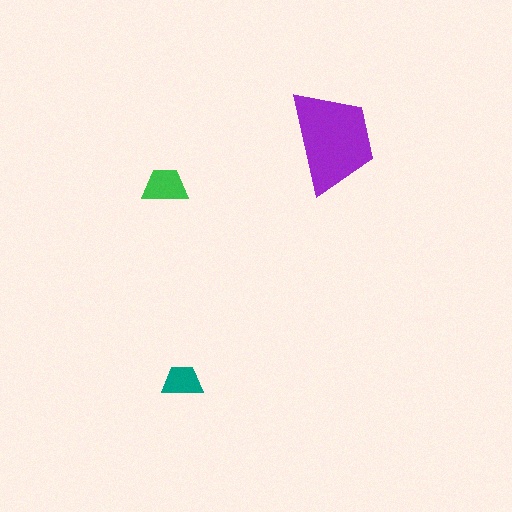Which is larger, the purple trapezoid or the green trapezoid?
The purple one.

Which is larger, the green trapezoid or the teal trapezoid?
The green one.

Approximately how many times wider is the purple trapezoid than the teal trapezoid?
About 2.5 times wider.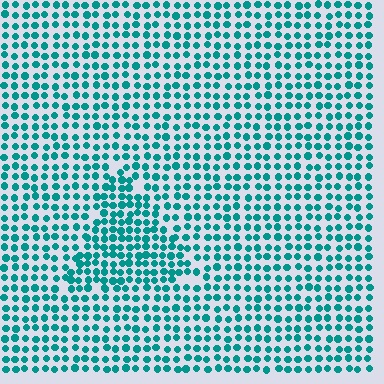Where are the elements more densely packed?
The elements are more densely packed inside the triangle boundary.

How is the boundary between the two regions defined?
The boundary is defined by a change in element density (approximately 1.5x ratio). All elements are the same color, size, and shape.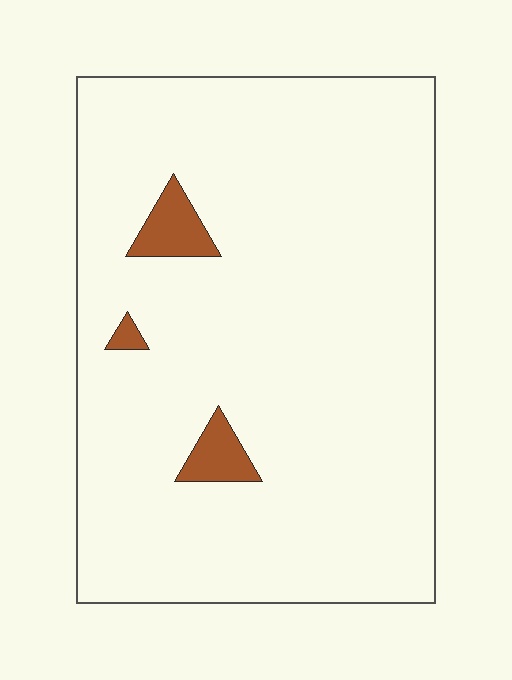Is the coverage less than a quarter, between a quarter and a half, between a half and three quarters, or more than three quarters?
Less than a quarter.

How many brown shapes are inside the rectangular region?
3.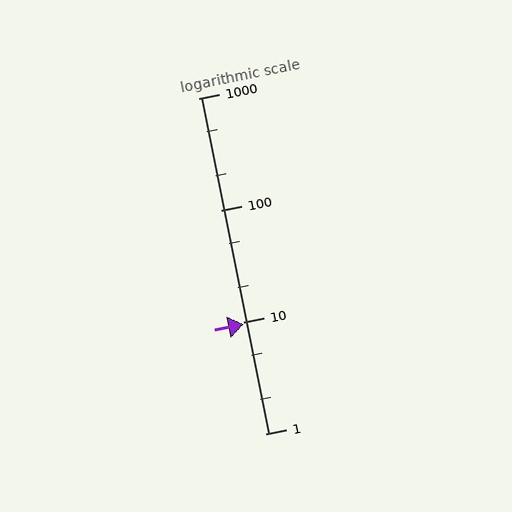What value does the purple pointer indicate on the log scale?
The pointer indicates approximately 9.5.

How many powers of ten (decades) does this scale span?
The scale spans 3 decades, from 1 to 1000.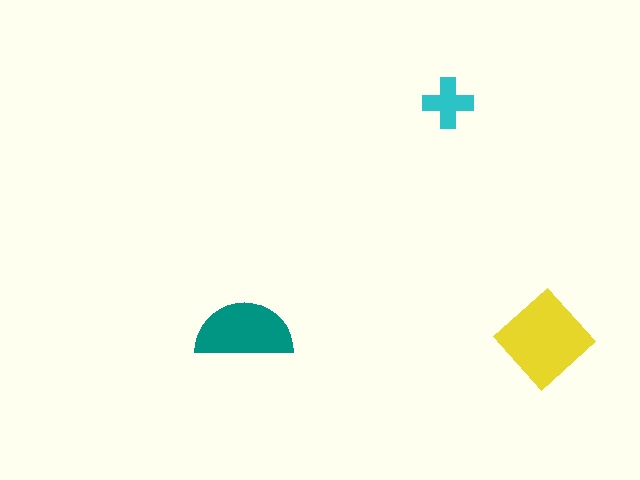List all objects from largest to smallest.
The yellow diamond, the teal semicircle, the cyan cross.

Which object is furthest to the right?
The yellow diamond is rightmost.